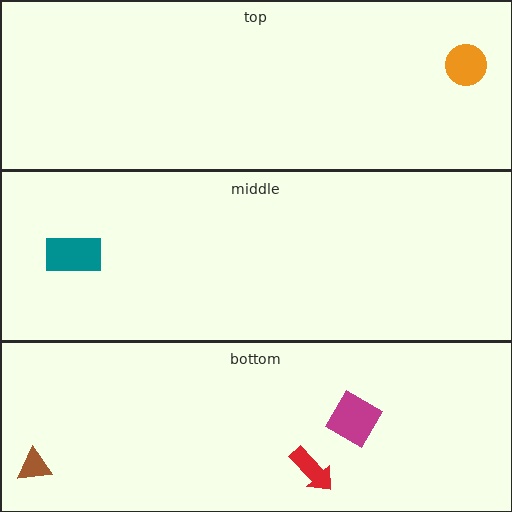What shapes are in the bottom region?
The red arrow, the magenta diamond, the brown triangle.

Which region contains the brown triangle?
The bottom region.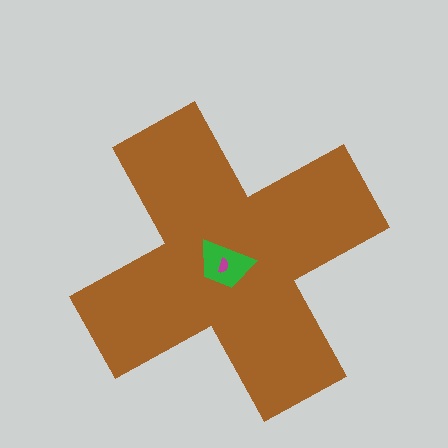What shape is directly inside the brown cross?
The green trapezoid.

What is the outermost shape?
The brown cross.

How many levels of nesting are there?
3.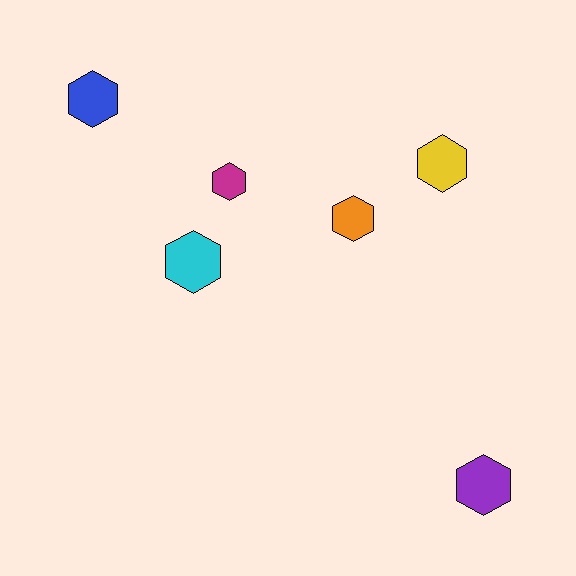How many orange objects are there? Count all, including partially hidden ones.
There is 1 orange object.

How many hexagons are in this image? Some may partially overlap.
There are 6 hexagons.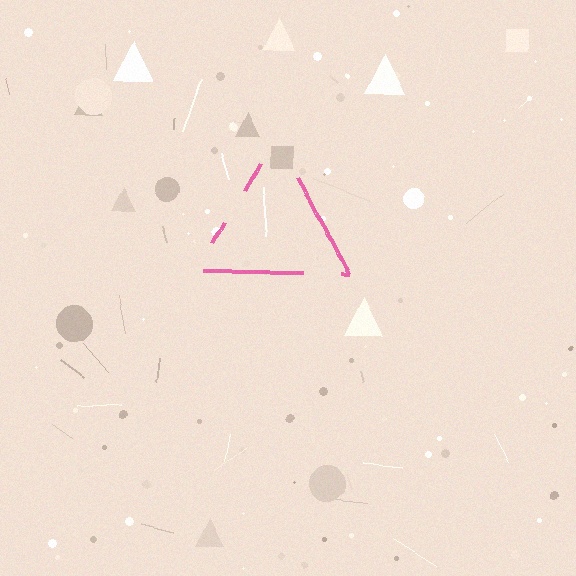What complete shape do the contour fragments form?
The contour fragments form a triangle.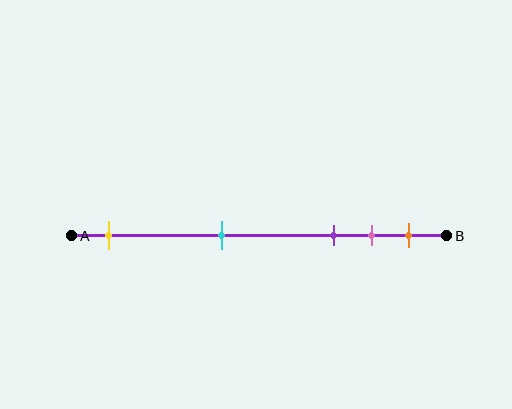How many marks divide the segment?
There are 5 marks dividing the segment.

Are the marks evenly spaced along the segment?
No, the marks are not evenly spaced.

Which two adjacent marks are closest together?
The pink and orange marks are the closest adjacent pair.